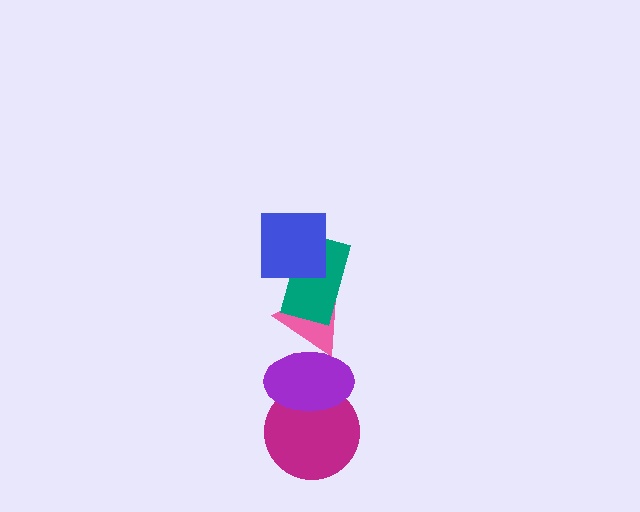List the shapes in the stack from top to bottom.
From top to bottom: the blue square, the teal rectangle, the pink triangle, the purple ellipse, the magenta circle.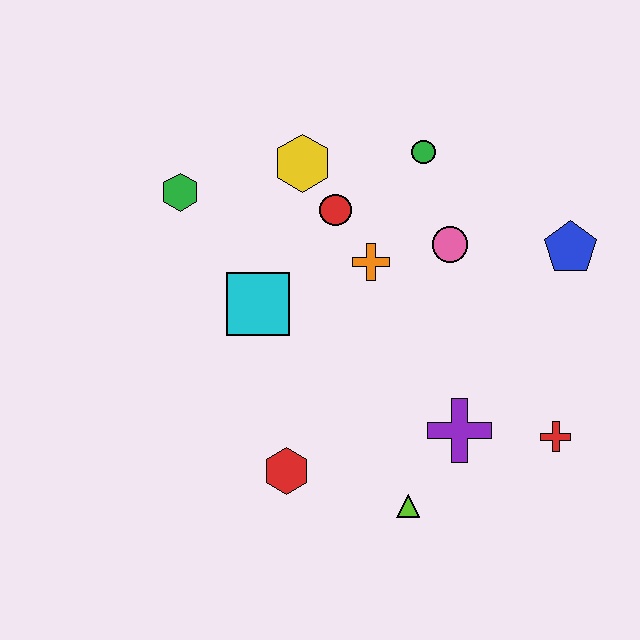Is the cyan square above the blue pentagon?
No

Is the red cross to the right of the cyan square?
Yes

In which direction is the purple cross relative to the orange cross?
The purple cross is below the orange cross.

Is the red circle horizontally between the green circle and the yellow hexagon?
Yes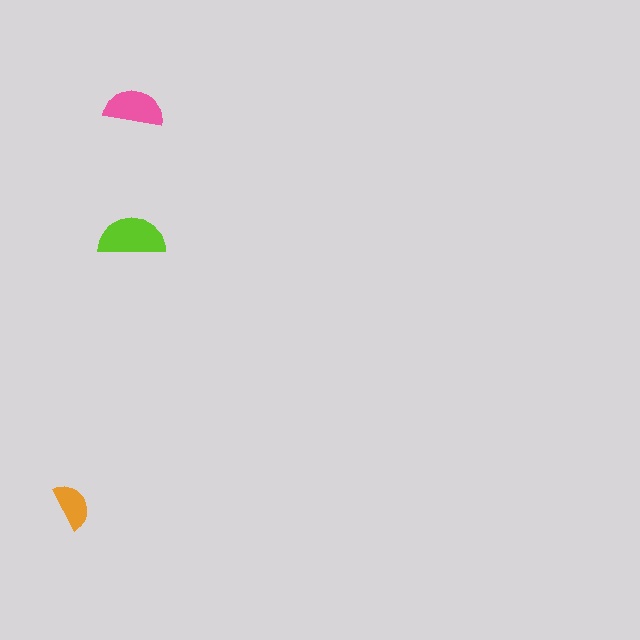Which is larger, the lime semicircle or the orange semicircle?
The lime one.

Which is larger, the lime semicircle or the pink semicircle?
The lime one.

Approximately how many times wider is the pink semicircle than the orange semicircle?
About 1.5 times wider.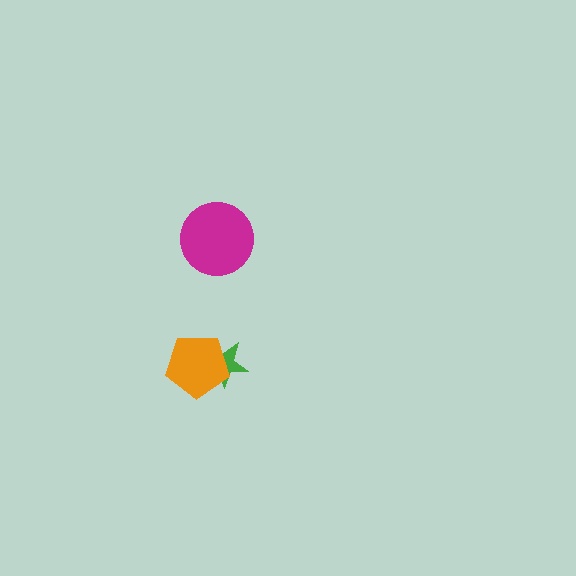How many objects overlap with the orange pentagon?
1 object overlaps with the orange pentagon.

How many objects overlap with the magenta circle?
0 objects overlap with the magenta circle.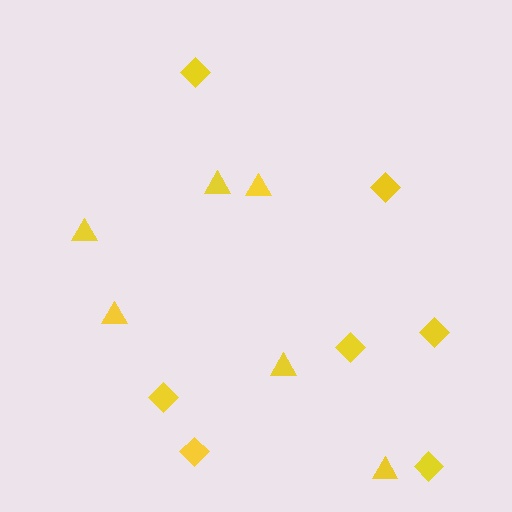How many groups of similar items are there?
There are 2 groups: one group of diamonds (7) and one group of triangles (6).